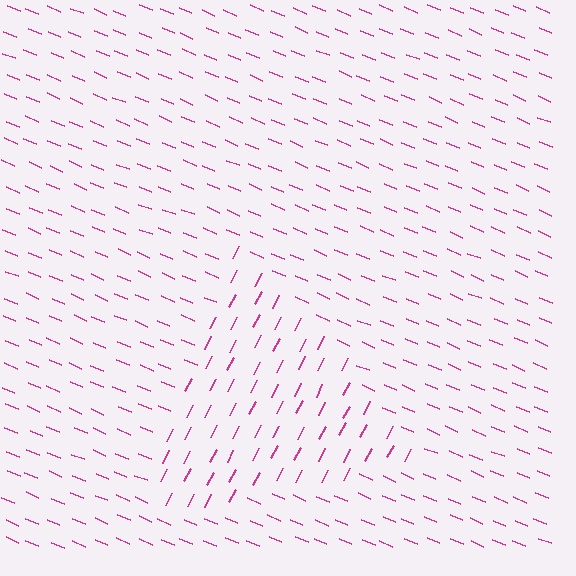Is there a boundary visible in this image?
Yes, there is a texture boundary formed by a change in line orientation.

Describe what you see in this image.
The image is filled with small magenta line segments. A triangle region in the image has lines oriented differently from the surrounding lines, creating a visible texture boundary.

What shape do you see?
I see a triangle.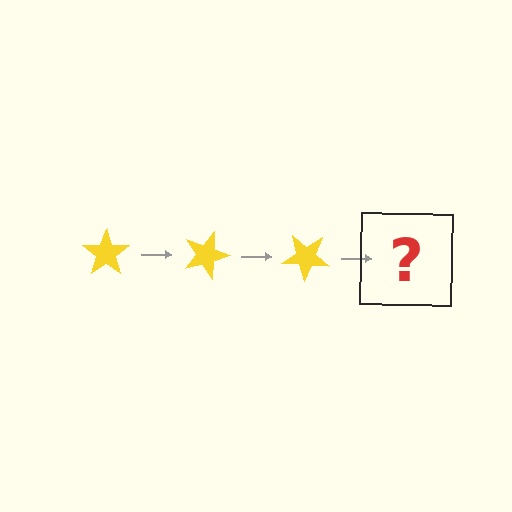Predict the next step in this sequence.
The next step is a yellow star rotated 60 degrees.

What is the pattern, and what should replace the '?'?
The pattern is that the star rotates 20 degrees each step. The '?' should be a yellow star rotated 60 degrees.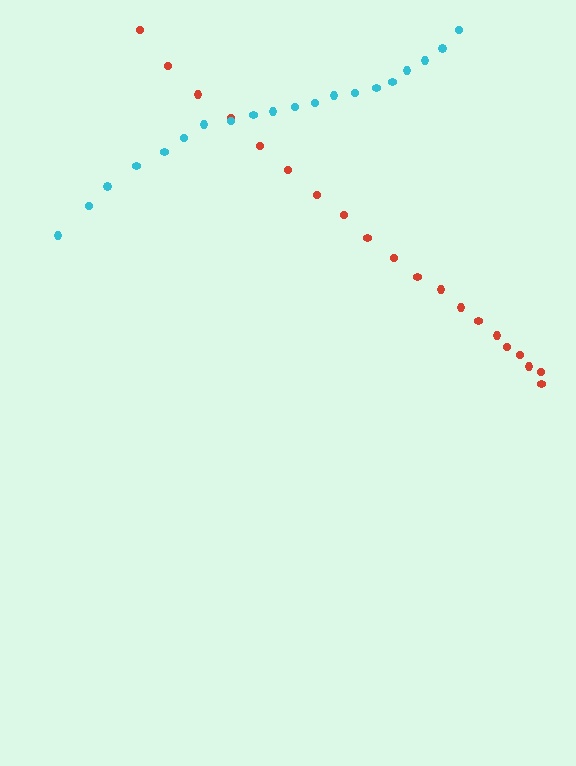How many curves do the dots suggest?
There are 2 distinct paths.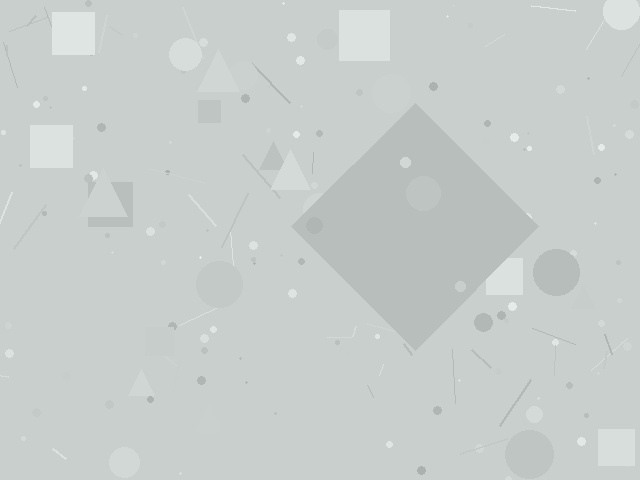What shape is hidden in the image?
A diamond is hidden in the image.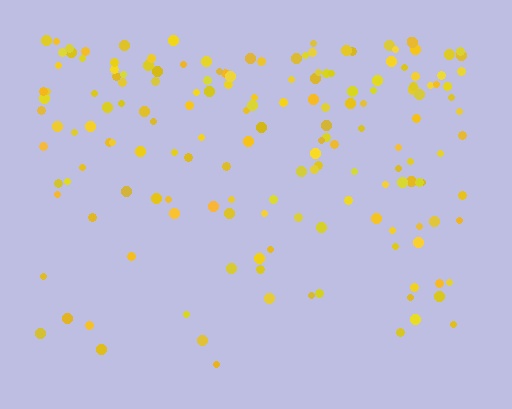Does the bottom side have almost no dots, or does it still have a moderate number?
Still a moderate number, just noticeably fewer than the top.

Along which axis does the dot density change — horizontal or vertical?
Vertical.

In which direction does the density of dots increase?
From bottom to top, with the top side densest.